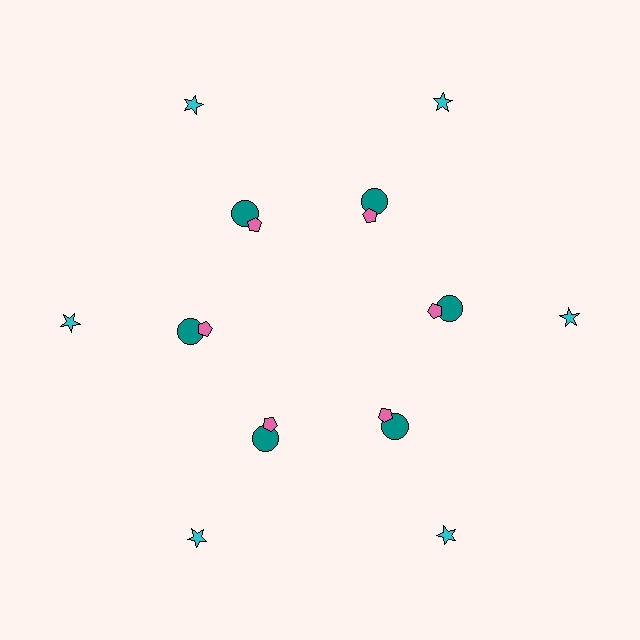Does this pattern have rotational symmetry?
Yes, this pattern has 6-fold rotational symmetry. It looks the same after rotating 60 degrees around the center.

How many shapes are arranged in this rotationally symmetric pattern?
There are 18 shapes, arranged in 6 groups of 3.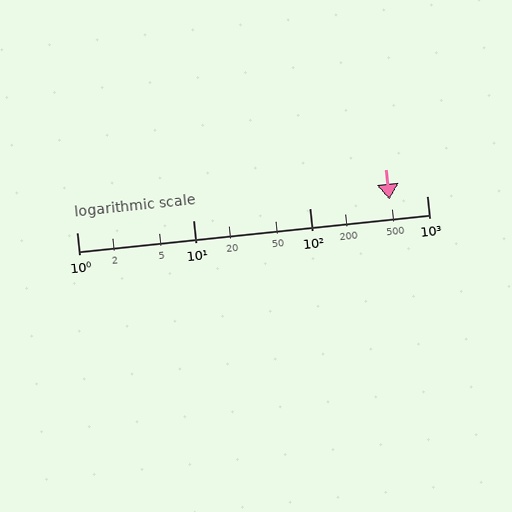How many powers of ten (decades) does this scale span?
The scale spans 3 decades, from 1 to 1000.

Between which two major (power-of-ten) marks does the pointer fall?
The pointer is between 100 and 1000.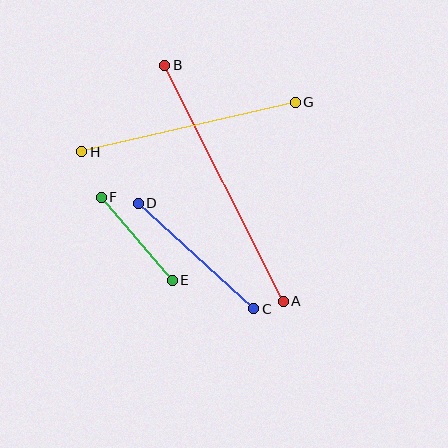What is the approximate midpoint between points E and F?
The midpoint is at approximately (137, 239) pixels.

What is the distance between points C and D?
The distance is approximately 156 pixels.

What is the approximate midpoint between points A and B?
The midpoint is at approximately (224, 183) pixels.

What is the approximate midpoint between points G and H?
The midpoint is at approximately (188, 127) pixels.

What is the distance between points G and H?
The distance is approximately 219 pixels.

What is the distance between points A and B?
The distance is approximately 264 pixels.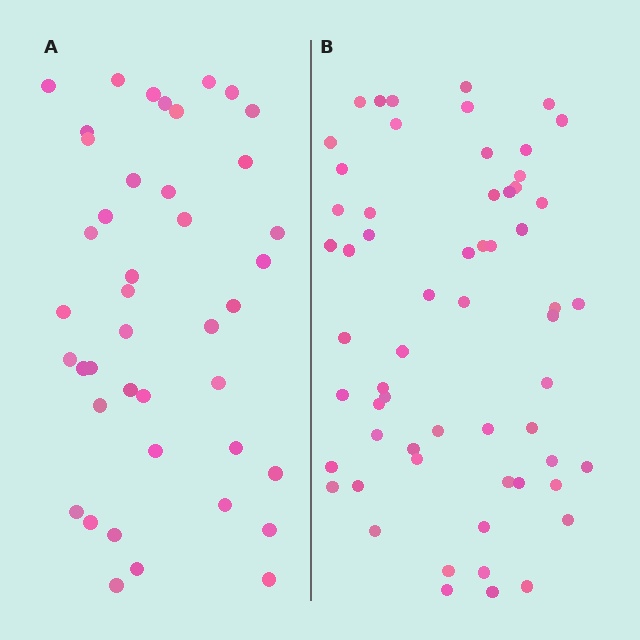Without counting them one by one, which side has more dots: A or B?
Region B (the right region) has more dots.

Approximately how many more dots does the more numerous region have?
Region B has approximately 20 more dots than region A.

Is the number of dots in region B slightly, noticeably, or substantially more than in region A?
Region B has noticeably more, but not dramatically so. The ratio is roughly 1.4 to 1.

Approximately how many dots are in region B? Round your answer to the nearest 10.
About 60 dots.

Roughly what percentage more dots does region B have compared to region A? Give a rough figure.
About 45% more.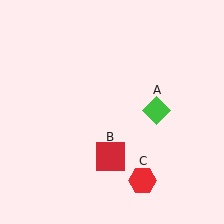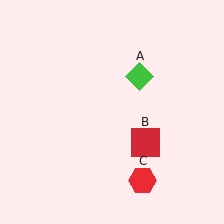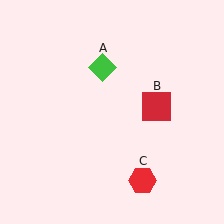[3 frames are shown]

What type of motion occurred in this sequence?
The green diamond (object A), red square (object B) rotated counterclockwise around the center of the scene.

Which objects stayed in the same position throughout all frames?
Red hexagon (object C) remained stationary.